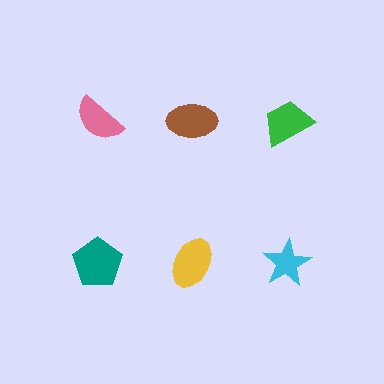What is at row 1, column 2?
A brown ellipse.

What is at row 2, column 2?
A yellow ellipse.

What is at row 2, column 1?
A teal pentagon.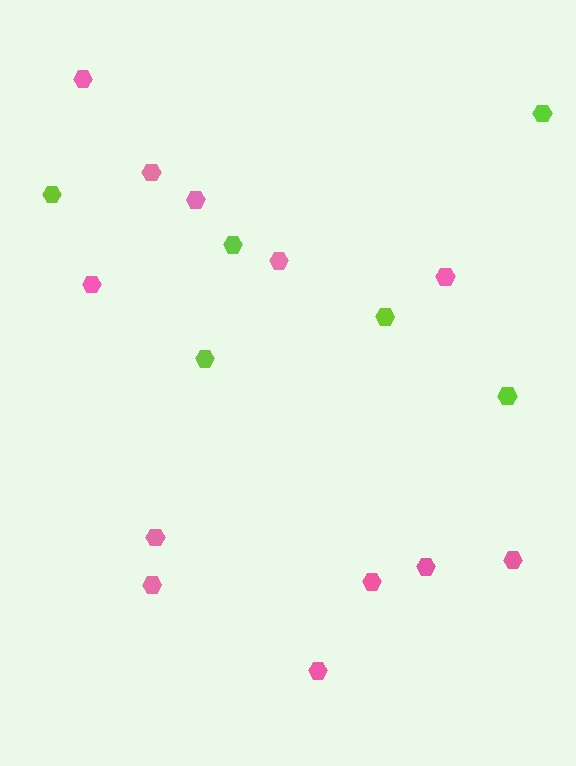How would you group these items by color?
There are 2 groups: one group of lime hexagons (6) and one group of pink hexagons (12).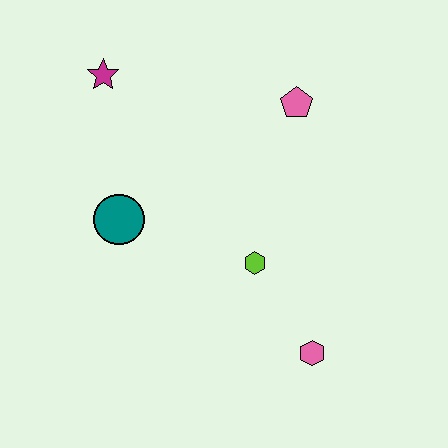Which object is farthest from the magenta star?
The pink hexagon is farthest from the magenta star.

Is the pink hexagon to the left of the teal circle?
No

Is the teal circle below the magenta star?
Yes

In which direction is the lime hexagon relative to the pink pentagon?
The lime hexagon is below the pink pentagon.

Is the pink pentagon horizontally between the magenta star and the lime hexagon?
No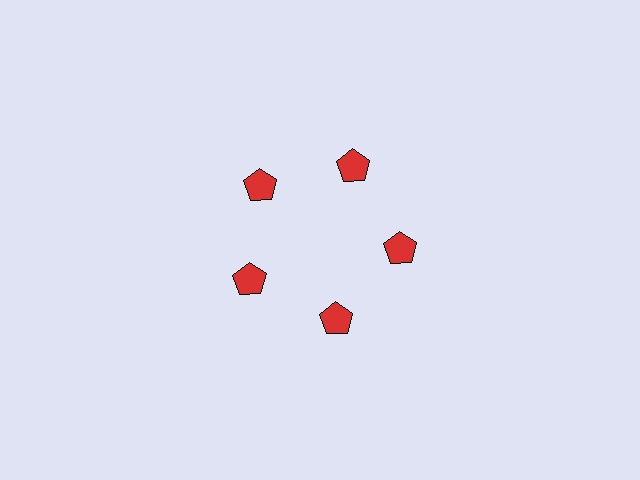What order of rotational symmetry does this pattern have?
This pattern has 5-fold rotational symmetry.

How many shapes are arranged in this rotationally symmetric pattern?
There are 5 shapes, arranged in 5 groups of 1.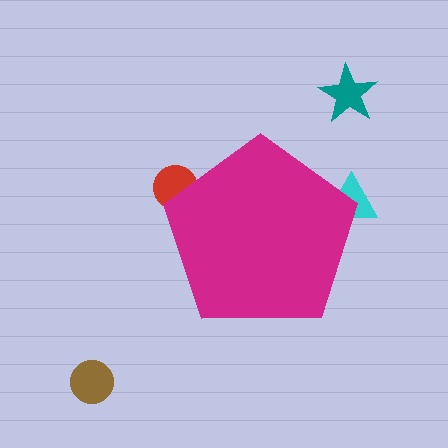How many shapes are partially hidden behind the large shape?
2 shapes are partially hidden.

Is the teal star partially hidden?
No, the teal star is fully visible.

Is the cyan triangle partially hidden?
Yes, the cyan triangle is partially hidden behind the magenta pentagon.